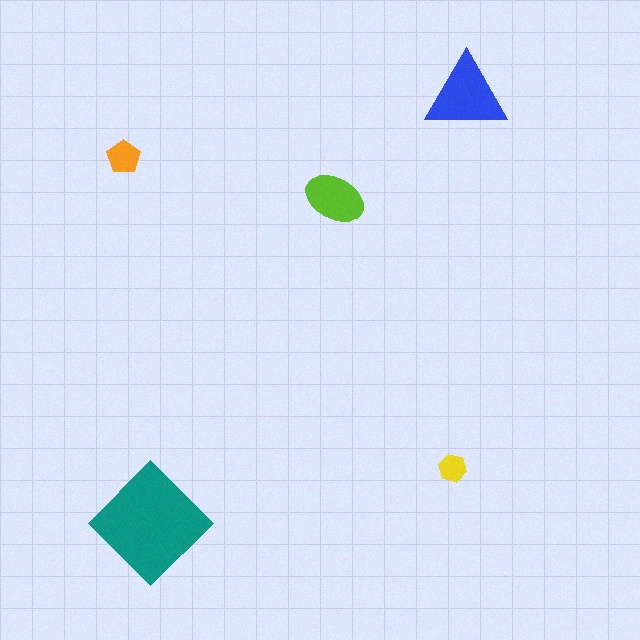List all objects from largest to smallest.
The teal diamond, the blue triangle, the lime ellipse, the orange pentagon, the yellow hexagon.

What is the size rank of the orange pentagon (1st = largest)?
4th.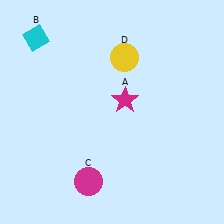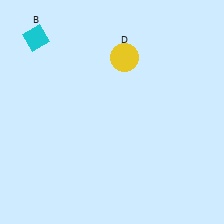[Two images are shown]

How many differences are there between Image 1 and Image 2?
There are 2 differences between the two images.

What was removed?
The magenta star (A), the magenta circle (C) were removed in Image 2.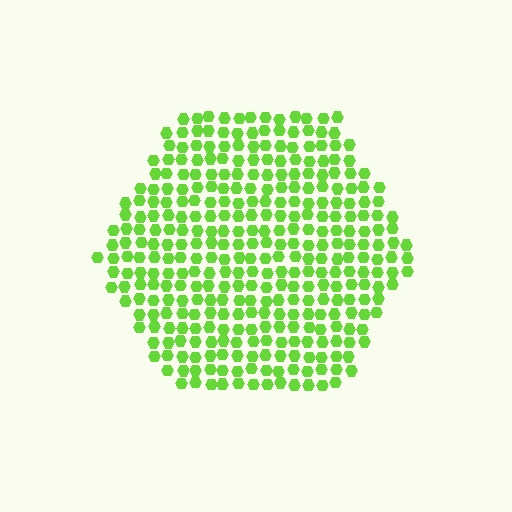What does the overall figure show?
The overall figure shows a hexagon.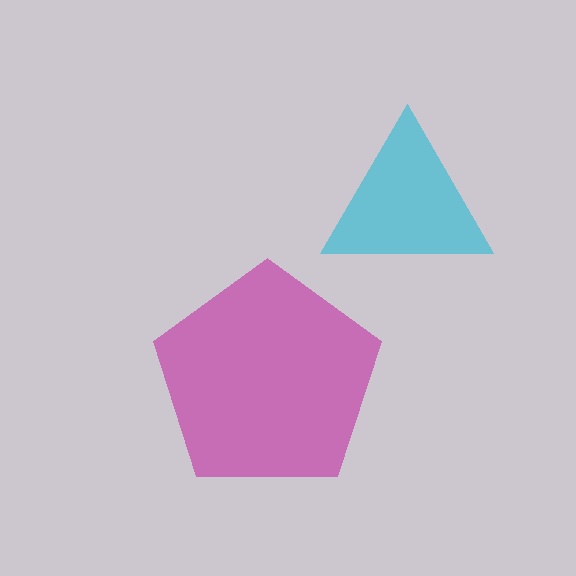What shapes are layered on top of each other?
The layered shapes are: a cyan triangle, a magenta pentagon.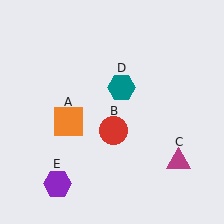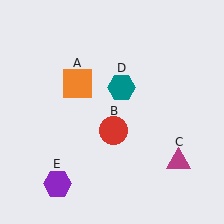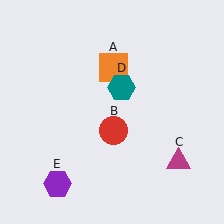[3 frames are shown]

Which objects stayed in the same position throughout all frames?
Red circle (object B) and magenta triangle (object C) and teal hexagon (object D) and purple hexagon (object E) remained stationary.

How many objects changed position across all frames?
1 object changed position: orange square (object A).